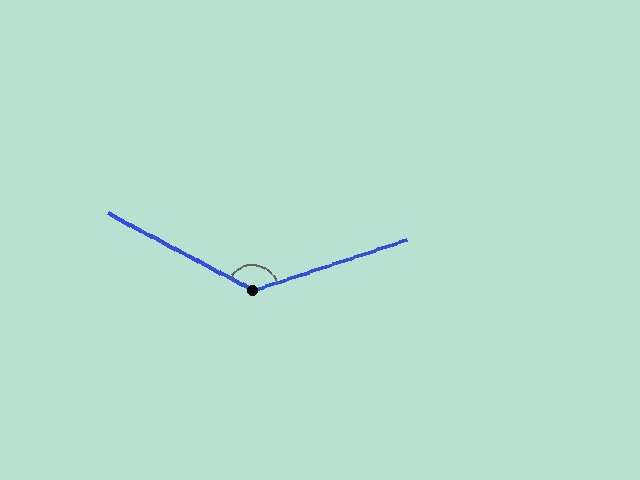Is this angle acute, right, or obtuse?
It is obtuse.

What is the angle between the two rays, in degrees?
Approximately 134 degrees.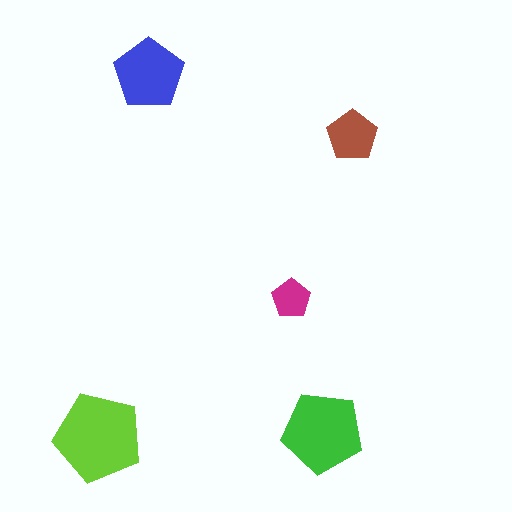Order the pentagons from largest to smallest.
the lime one, the green one, the blue one, the brown one, the magenta one.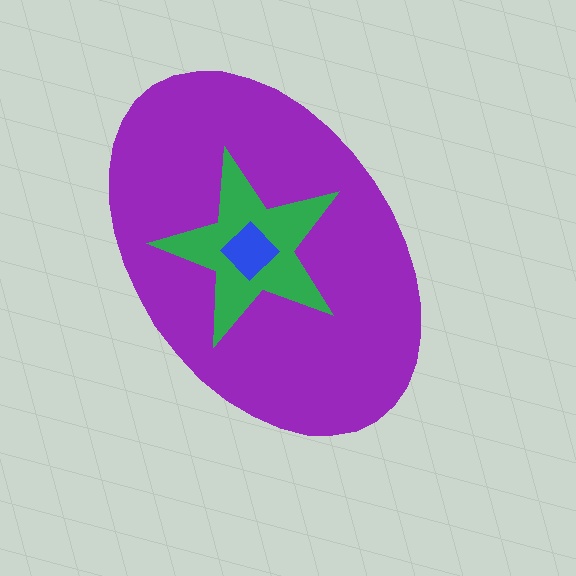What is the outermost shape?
The purple ellipse.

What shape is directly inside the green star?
The blue diamond.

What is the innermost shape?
The blue diamond.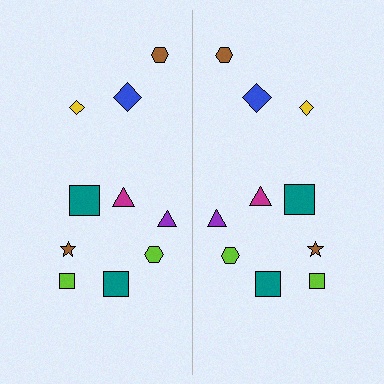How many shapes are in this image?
There are 20 shapes in this image.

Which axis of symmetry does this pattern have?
The pattern has a vertical axis of symmetry running through the center of the image.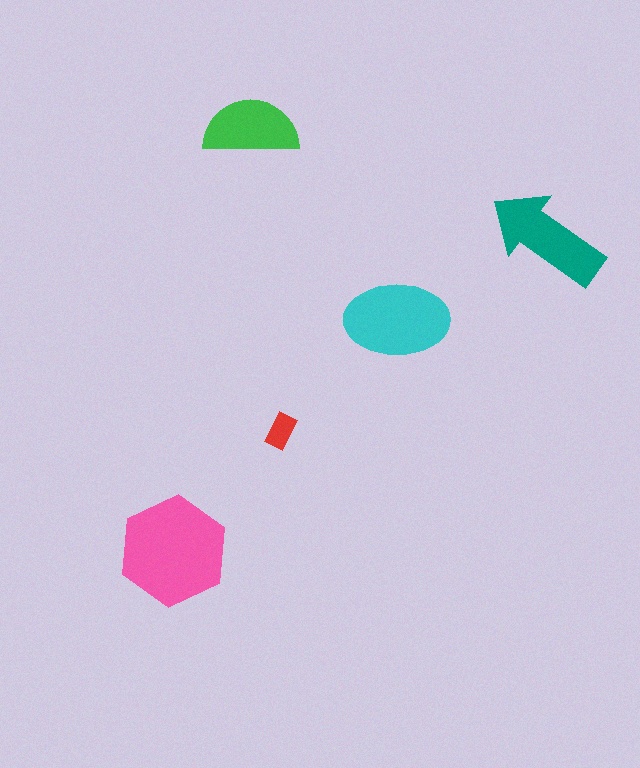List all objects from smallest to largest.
The red rectangle, the green semicircle, the teal arrow, the cyan ellipse, the pink hexagon.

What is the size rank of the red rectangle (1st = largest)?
5th.